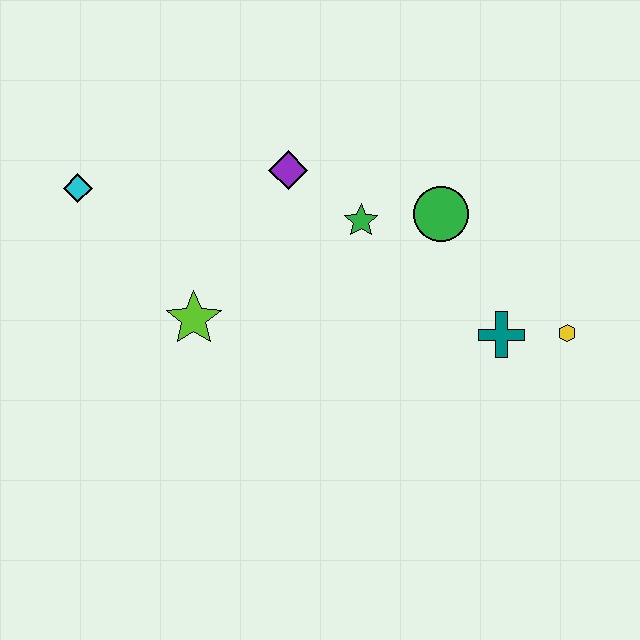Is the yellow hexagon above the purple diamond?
No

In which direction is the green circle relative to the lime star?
The green circle is to the right of the lime star.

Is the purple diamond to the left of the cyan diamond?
No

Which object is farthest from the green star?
The cyan diamond is farthest from the green star.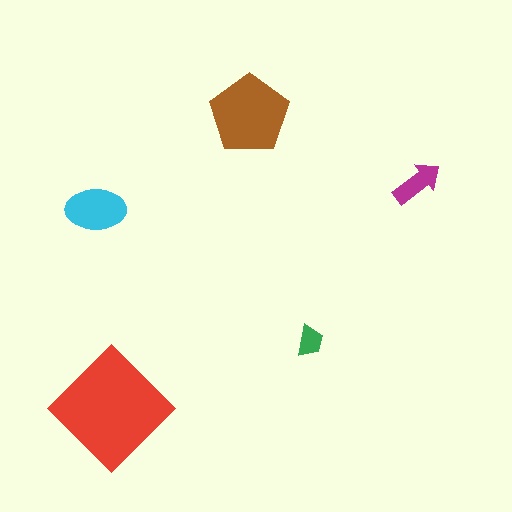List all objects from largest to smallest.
The red diamond, the brown pentagon, the cyan ellipse, the magenta arrow, the green trapezoid.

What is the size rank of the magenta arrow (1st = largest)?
4th.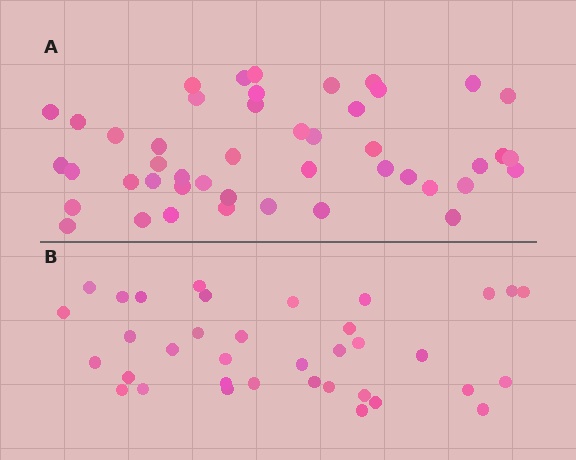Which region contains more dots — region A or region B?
Region A (the top region) has more dots.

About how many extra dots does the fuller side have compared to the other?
Region A has roughly 10 or so more dots than region B.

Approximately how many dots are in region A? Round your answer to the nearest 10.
About 50 dots. (The exact count is 46, which rounds to 50.)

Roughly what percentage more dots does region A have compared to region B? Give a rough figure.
About 30% more.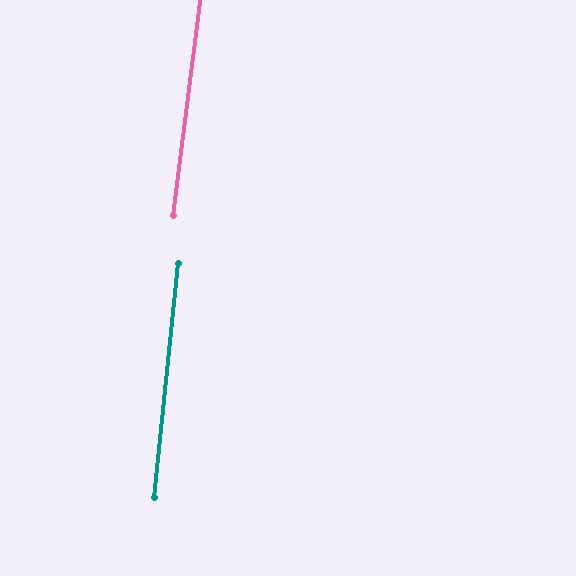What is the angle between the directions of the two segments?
Approximately 1 degree.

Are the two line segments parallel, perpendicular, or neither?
Parallel — their directions differ by only 1.3°.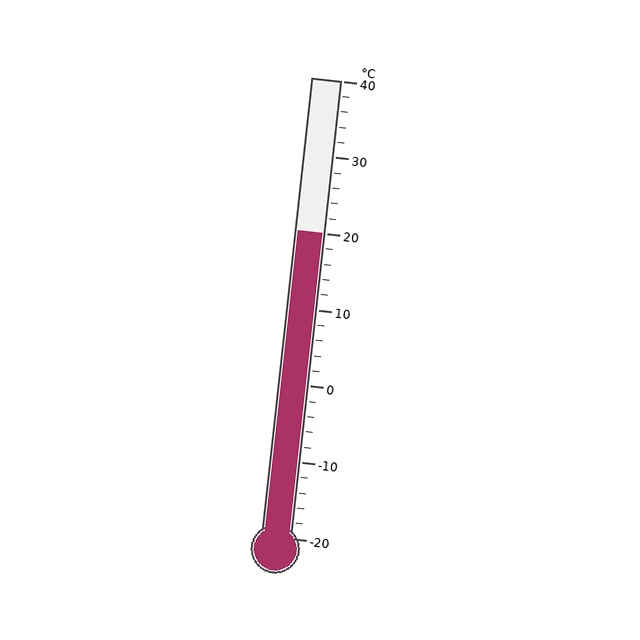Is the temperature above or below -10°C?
The temperature is above -10°C.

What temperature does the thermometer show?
The thermometer shows approximately 20°C.